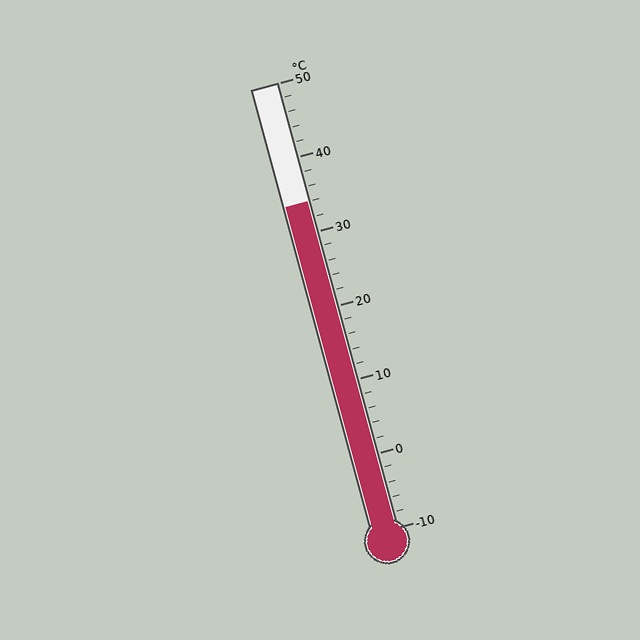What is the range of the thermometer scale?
The thermometer scale ranges from -10°C to 50°C.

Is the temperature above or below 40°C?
The temperature is below 40°C.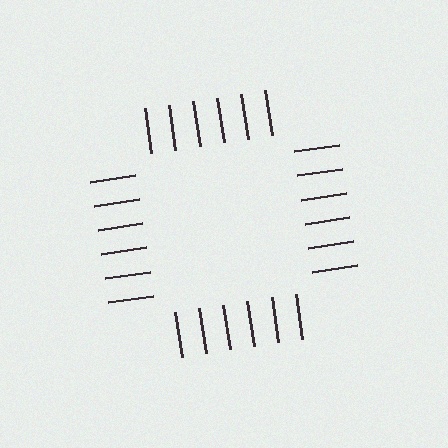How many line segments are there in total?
24 — 6 along each of the 4 edges.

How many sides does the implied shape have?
4 sides — the line-ends trace a square.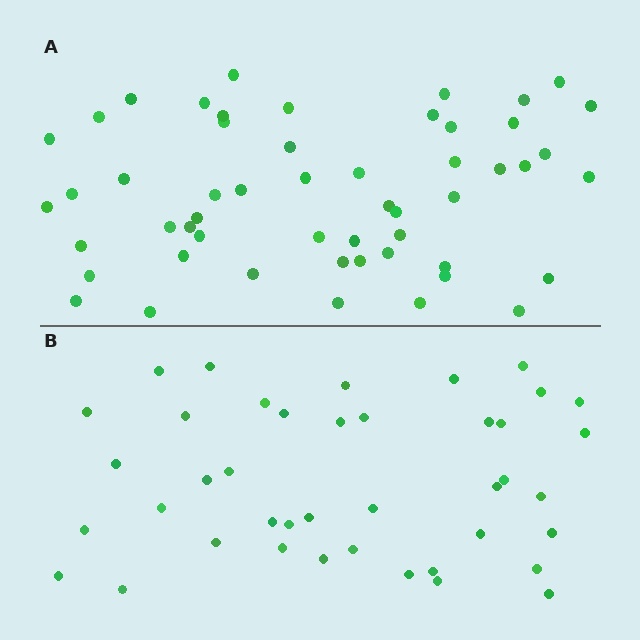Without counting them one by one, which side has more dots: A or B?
Region A (the top region) has more dots.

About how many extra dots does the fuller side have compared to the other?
Region A has roughly 12 or so more dots than region B.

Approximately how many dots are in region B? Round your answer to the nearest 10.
About 40 dots. (The exact count is 41, which rounds to 40.)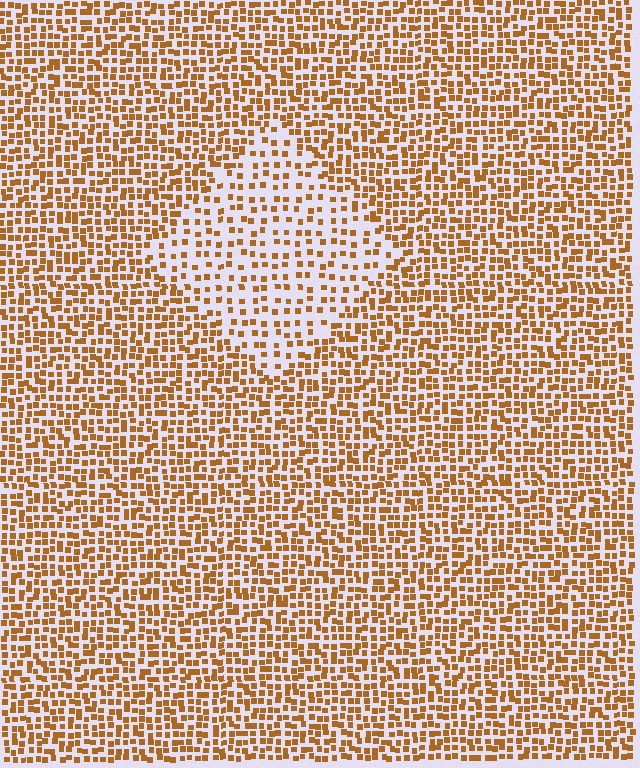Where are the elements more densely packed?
The elements are more densely packed outside the diamond boundary.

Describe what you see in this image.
The image contains small brown elements arranged at two different densities. A diamond-shaped region is visible where the elements are less densely packed than the surrounding area.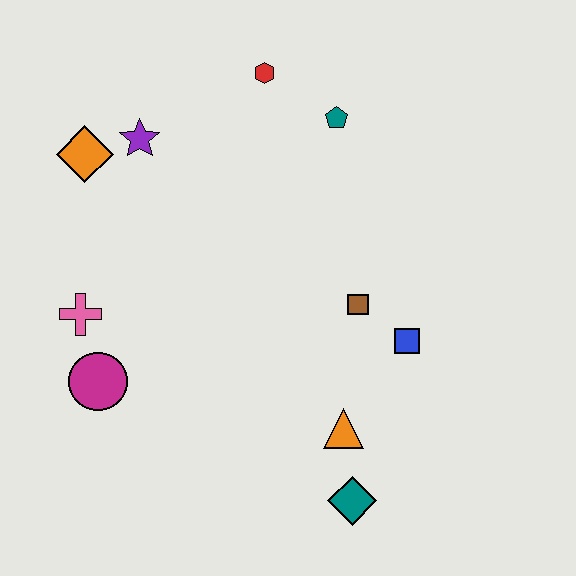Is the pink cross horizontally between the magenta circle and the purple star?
No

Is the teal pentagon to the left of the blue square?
Yes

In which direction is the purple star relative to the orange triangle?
The purple star is above the orange triangle.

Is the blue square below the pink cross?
Yes